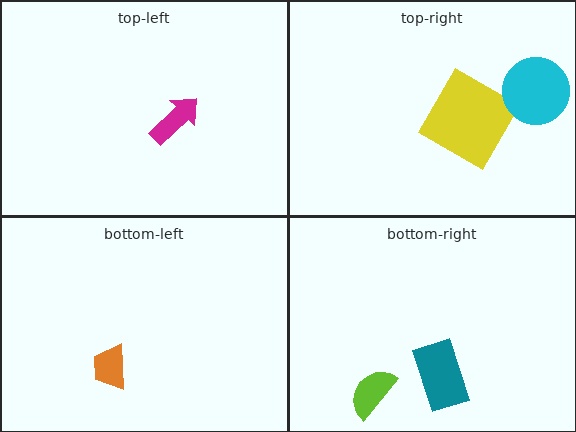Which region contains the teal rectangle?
The bottom-right region.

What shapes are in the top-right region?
The yellow square, the cyan circle.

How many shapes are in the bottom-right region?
2.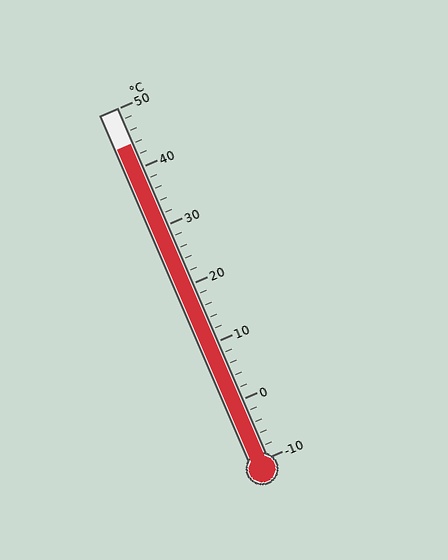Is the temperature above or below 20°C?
The temperature is above 20°C.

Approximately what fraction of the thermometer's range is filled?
The thermometer is filled to approximately 90% of its range.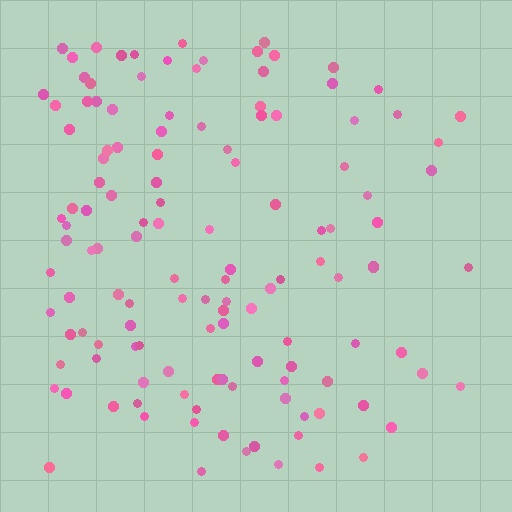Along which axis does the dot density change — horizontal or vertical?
Horizontal.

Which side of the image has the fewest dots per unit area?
The right.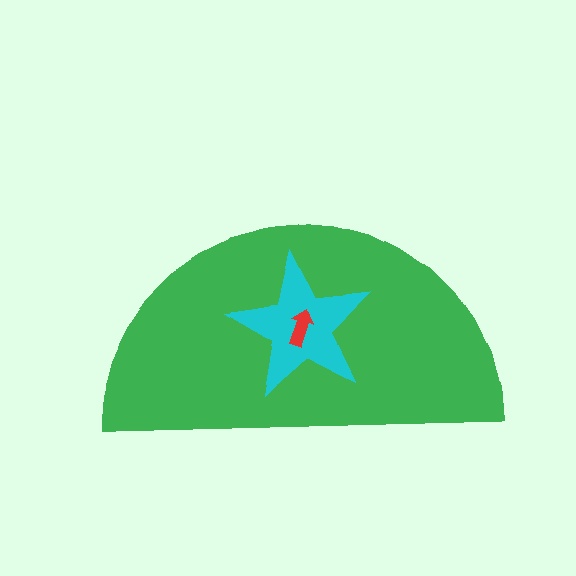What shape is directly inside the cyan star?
The red arrow.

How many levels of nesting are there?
3.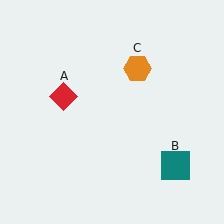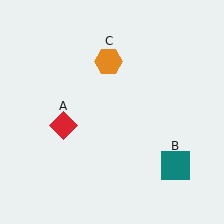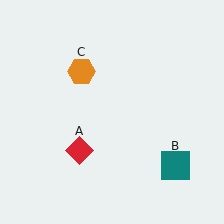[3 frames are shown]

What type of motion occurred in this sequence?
The red diamond (object A), orange hexagon (object C) rotated counterclockwise around the center of the scene.